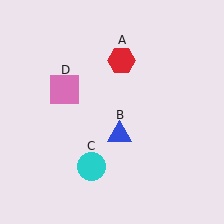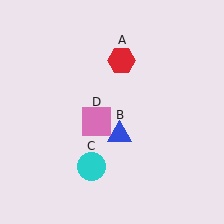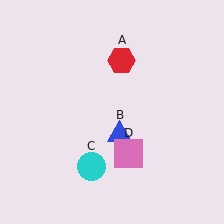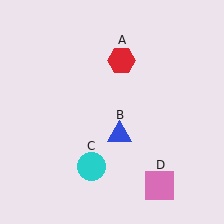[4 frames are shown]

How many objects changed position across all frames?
1 object changed position: pink square (object D).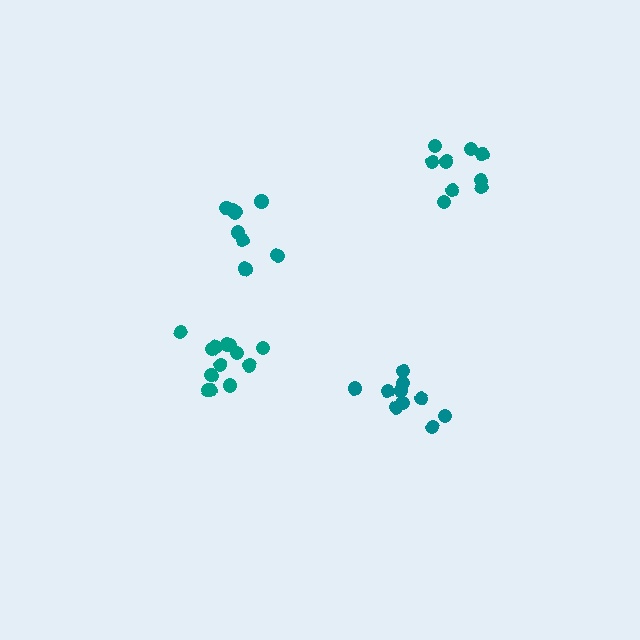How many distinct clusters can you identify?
There are 4 distinct clusters.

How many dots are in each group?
Group 1: 8 dots, Group 2: 9 dots, Group 3: 13 dots, Group 4: 10 dots (40 total).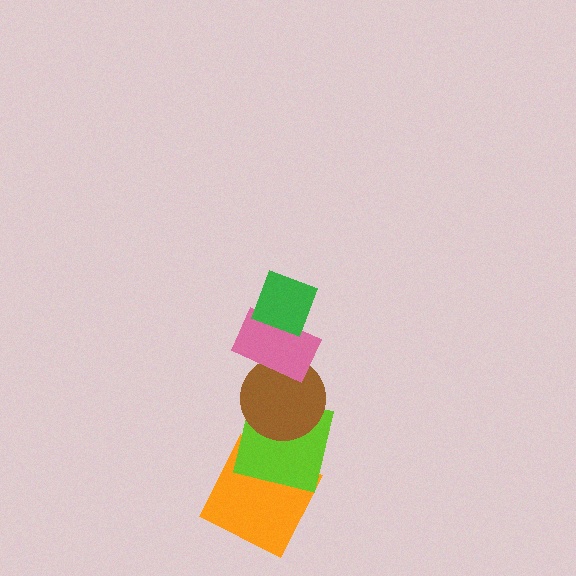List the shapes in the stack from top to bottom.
From top to bottom: the green diamond, the pink rectangle, the brown circle, the lime square, the orange square.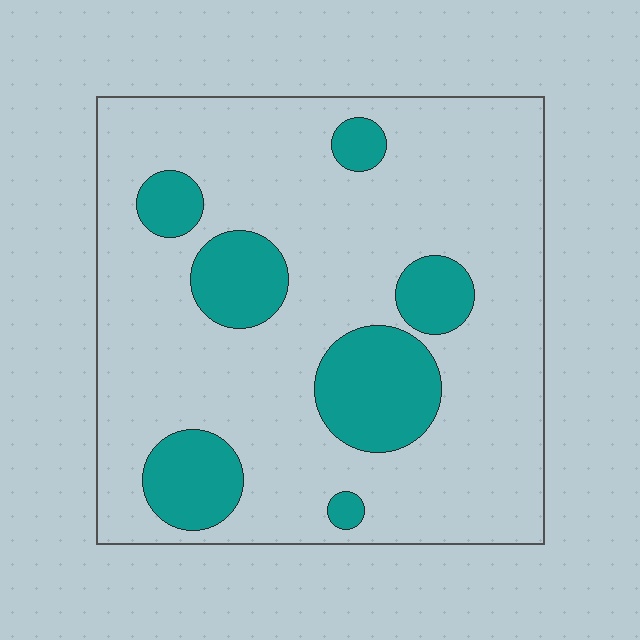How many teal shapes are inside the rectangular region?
7.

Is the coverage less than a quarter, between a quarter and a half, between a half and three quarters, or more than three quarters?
Less than a quarter.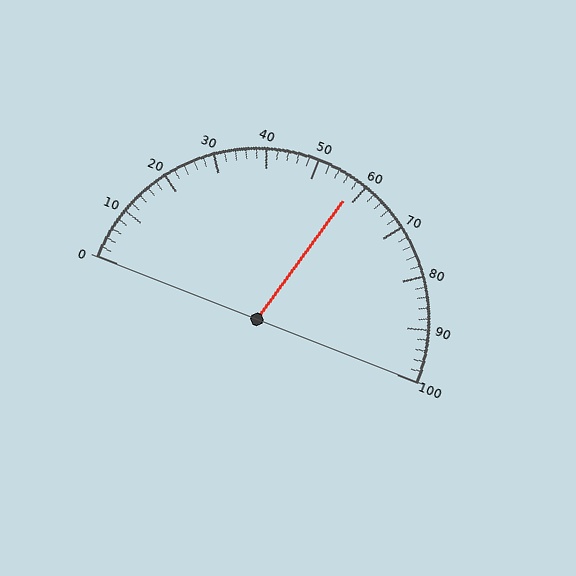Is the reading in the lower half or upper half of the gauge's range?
The reading is in the upper half of the range (0 to 100).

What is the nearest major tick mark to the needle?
The nearest major tick mark is 60.